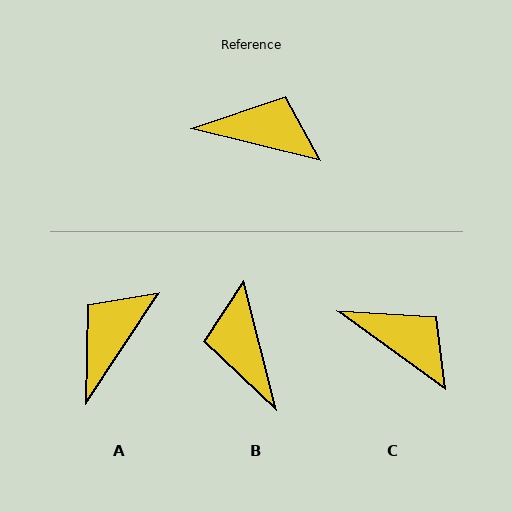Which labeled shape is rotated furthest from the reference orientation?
B, about 118 degrees away.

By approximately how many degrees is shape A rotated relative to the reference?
Approximately 70 degrees counter-clockwise.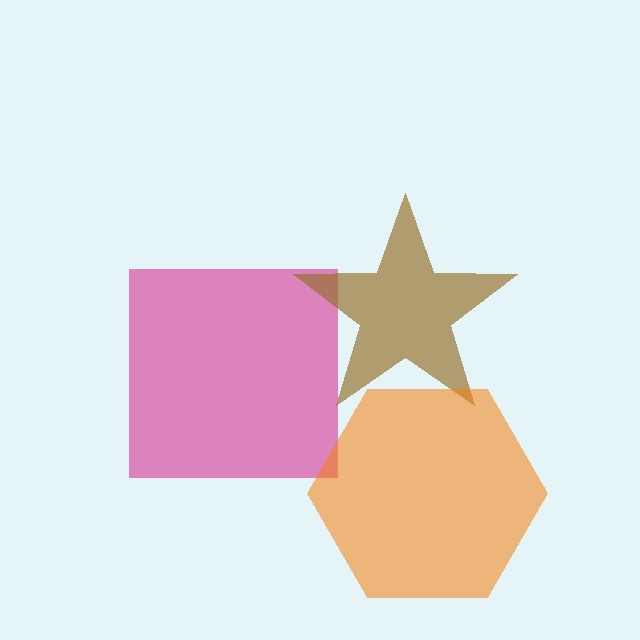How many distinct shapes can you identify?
There are 3 distinct shapes: a magenta square, a brown star, an orange hexagon.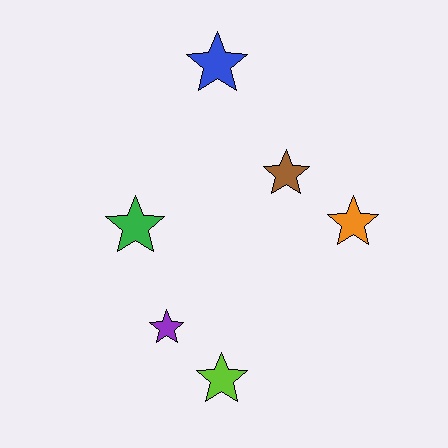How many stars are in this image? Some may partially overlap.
There are 6 stars.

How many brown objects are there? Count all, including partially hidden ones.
There is 1 brown object.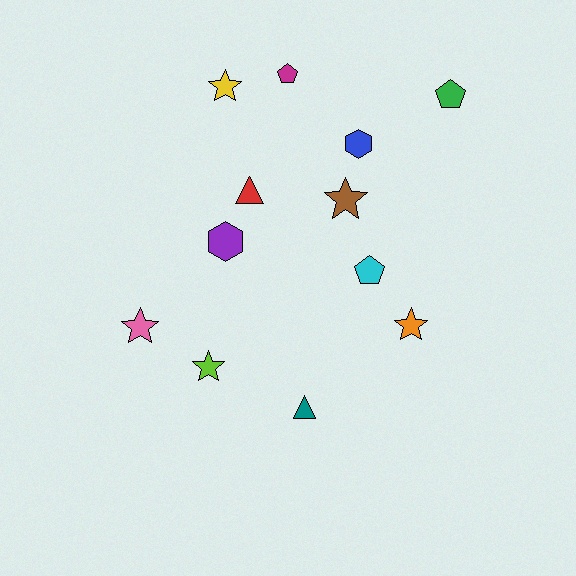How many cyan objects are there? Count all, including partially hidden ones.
There is 1 cyan object.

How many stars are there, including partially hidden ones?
There are 5 stars.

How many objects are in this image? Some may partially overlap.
There are 12 objects.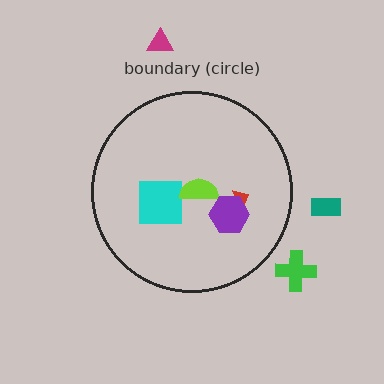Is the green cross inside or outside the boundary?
Outside.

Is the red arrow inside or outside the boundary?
Inside.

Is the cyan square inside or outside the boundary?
Inside.